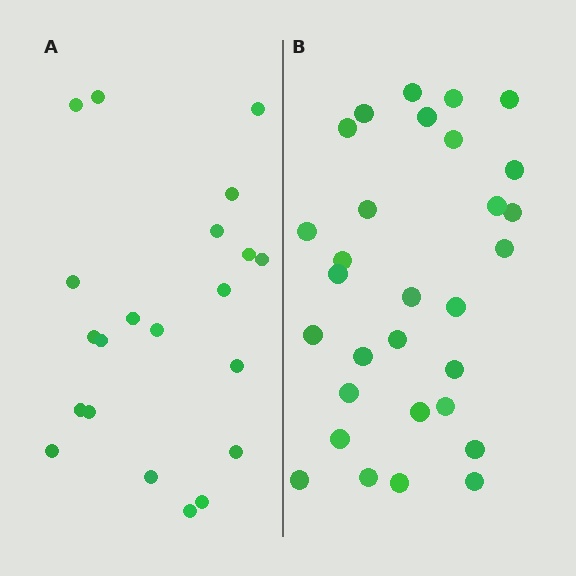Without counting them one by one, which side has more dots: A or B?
Region B (the right region) has more dots.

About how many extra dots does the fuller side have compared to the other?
Region B has roughly 8 or so more dots than region A.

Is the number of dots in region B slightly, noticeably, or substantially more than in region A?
Region B has noticeably more, but not dramatically so. The ratio is roughly 1.4 to 1.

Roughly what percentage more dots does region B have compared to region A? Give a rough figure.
About 45% more.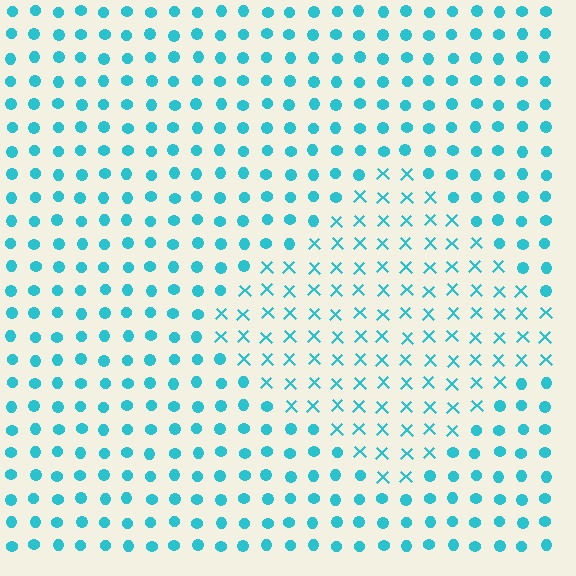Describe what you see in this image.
The image is filled with small cyan elements arranged in a uniform grid. A diamond-shaped region contains X marks, while the surrounding area contains circles. The boundary is defined purely by the change in element shape.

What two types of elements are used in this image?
The image uses X marks inside the diamond region and circles outside it.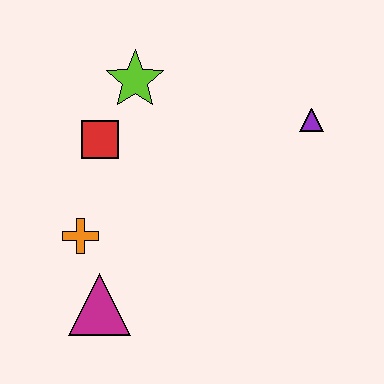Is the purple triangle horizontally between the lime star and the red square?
No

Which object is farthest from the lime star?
The magenta triangle is farthest from the lime star.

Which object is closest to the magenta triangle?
The orange cross is closest to the magenta triangle.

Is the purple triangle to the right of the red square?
Yes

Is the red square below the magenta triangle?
No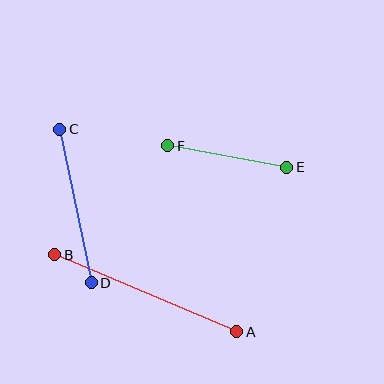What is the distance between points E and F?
The distance is approximately 121 pixels.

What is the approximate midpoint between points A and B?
The midpoint is at approximately (146, 293) pixels.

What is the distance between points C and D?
The distance is approximately 156 pixels.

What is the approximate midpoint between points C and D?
The midpoint is at approximately (76, 206) pixels.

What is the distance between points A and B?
The distance is approximately 198 pixels.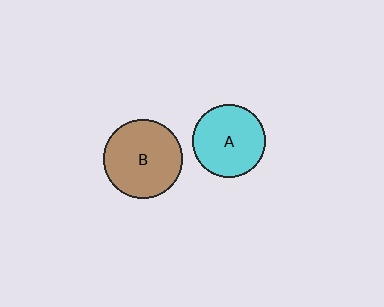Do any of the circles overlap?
No, none of the circles overlap.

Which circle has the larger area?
Circle B (brown).